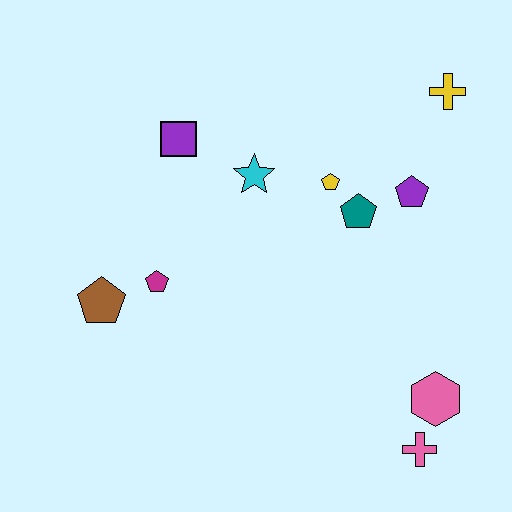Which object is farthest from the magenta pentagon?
The yellow cross is farthest from the magenta pentagon.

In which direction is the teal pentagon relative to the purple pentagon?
The teal pentagon is to the left of the purple pentagon.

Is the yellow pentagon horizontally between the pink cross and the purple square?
Yes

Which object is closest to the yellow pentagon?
The teal pentagon is closest to the yellow pentagon.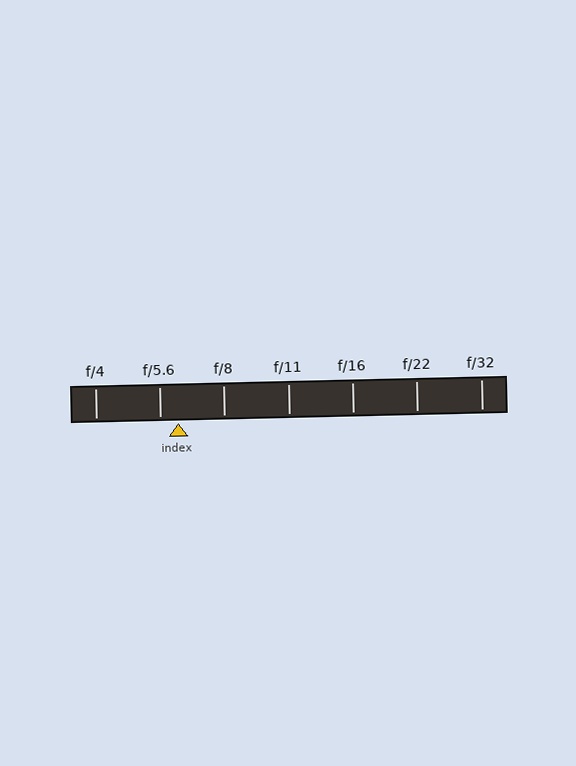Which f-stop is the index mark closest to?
The index mark is closest to f/5.6.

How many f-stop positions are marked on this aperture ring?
There are 7 f-stop positions marked.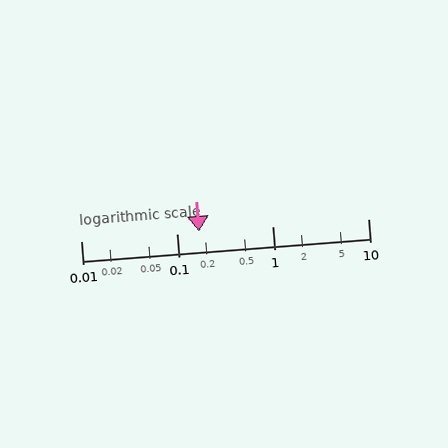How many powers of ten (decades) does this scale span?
The scale spans 3 decades, from 0.01 to 10.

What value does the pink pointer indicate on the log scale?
The pointer indicates approximately 0.17.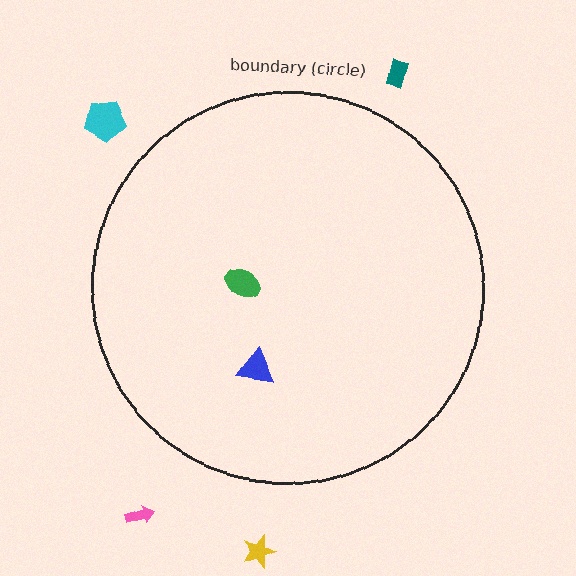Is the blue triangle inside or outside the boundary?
Inside.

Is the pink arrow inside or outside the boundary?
Outside.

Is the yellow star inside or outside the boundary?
Outside.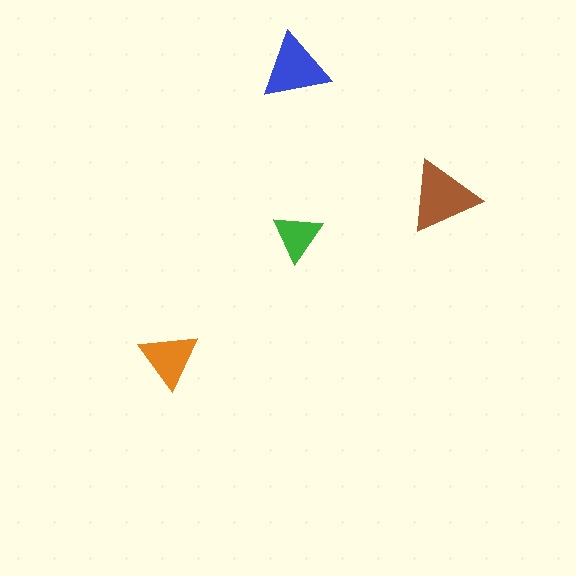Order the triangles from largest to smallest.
the brown one, the blue one, the orange one, the green one.